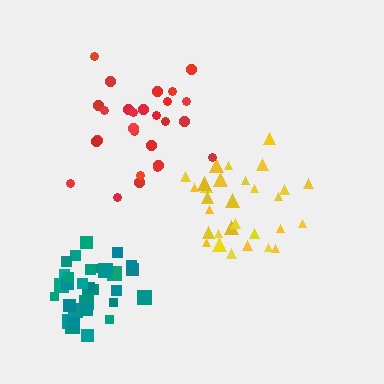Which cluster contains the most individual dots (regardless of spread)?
Teal (31).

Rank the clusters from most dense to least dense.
teal, yellow, red.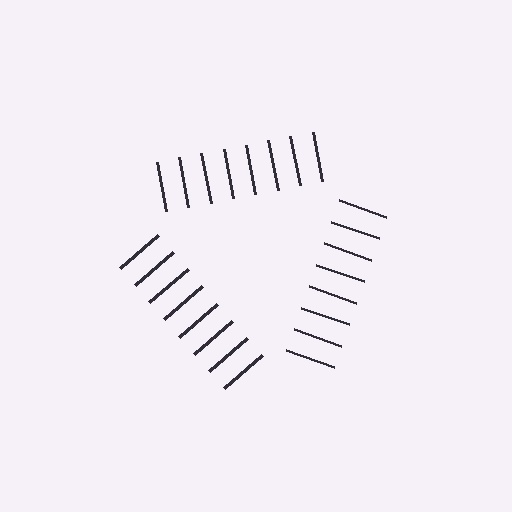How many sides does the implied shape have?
3 sides — the line-ends trace a triangle.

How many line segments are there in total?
24 — 8 along each of the 3 edges.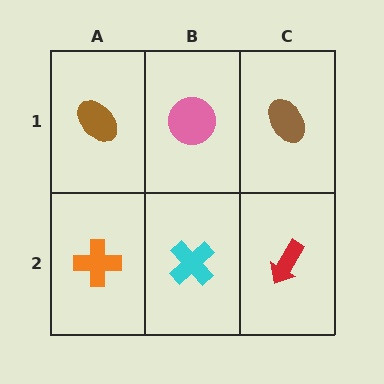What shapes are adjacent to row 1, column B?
A cyan cross (row 2, column B), a brown ellipse (row 1, column A), a brown ellipse (row 1, column C).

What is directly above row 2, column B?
A pink circle.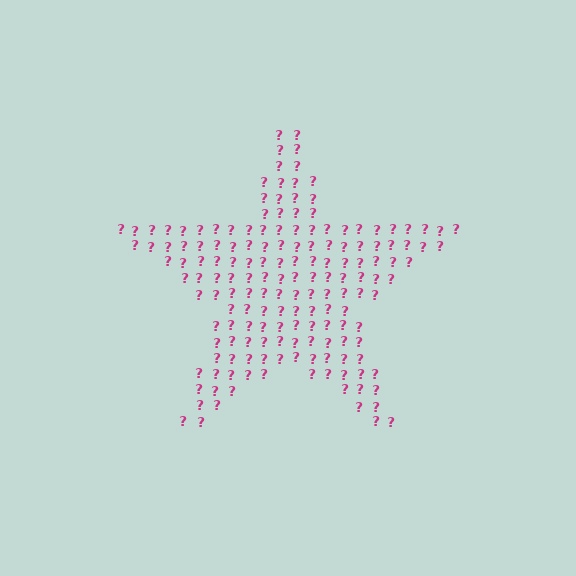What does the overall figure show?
The overall figure shows a star.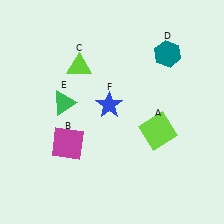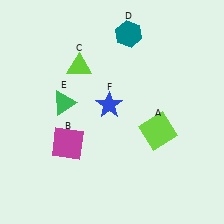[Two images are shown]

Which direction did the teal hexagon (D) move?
The teal hexagon (D) moved left.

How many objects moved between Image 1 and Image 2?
1 object moved between the two images.